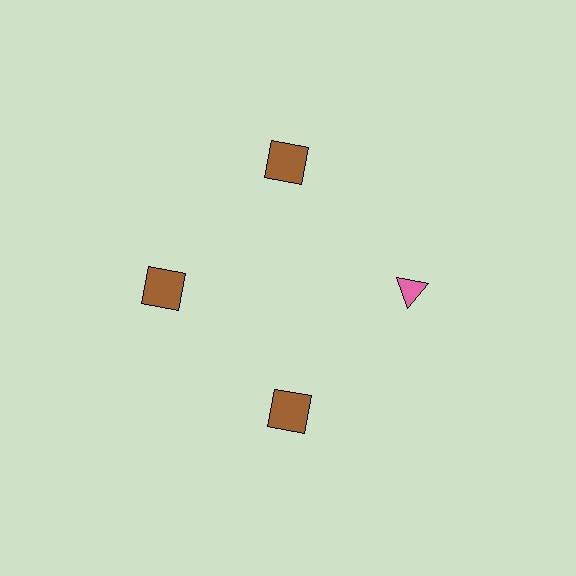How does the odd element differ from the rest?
It differs in both color (pink instead of brown) and shape (triangle instead of square).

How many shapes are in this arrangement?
There are 4 shapes arranged in a ring pattern.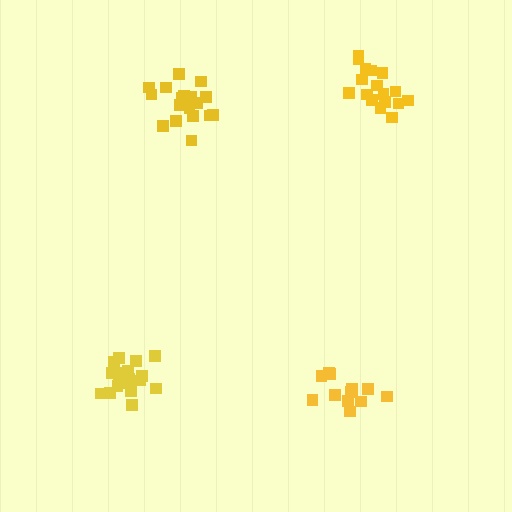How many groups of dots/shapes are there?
There are 4 groups.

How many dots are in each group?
Group 1: 20 dots, Group 2: 14 dots, Group 3: 19 dots, Group 4: 17 dots (70 total).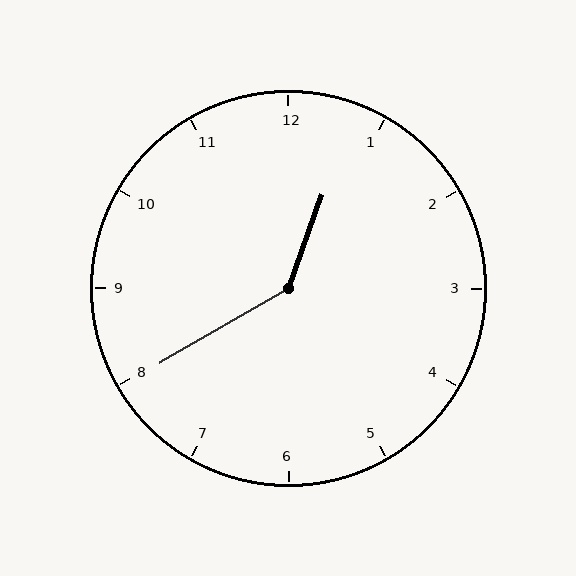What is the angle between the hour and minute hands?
Approximately 140 degrees.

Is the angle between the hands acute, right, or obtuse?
It is obtuse.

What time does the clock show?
12:40.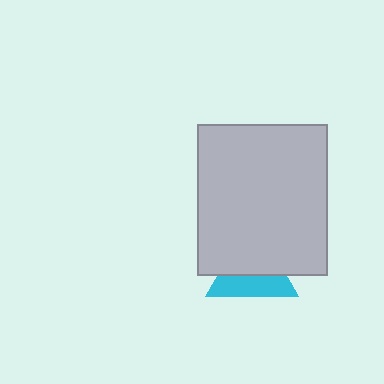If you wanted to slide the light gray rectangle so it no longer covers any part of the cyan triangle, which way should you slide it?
Slide it up — that is the most direct way to separate the two shapes.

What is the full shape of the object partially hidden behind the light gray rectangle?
The partially hidden object is a cyan triangle.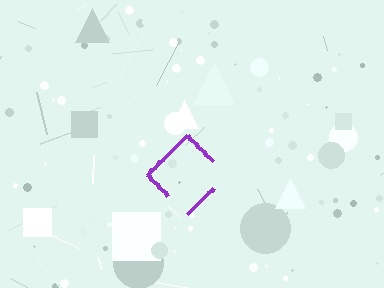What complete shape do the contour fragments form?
The contour fragments form a diamond.